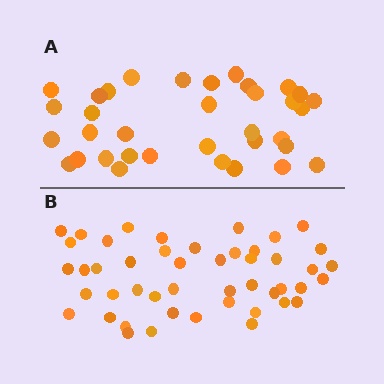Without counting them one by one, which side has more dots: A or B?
Region B (the bottom region) has more dots.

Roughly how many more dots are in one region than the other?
Region B has roughly 12 or so more dots than region A.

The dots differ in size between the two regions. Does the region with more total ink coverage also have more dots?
No. Region A has more total ink coverage because its dots are larger, but region B actually contains more individual dots. Total area can be misleading — the number of items is what matters here.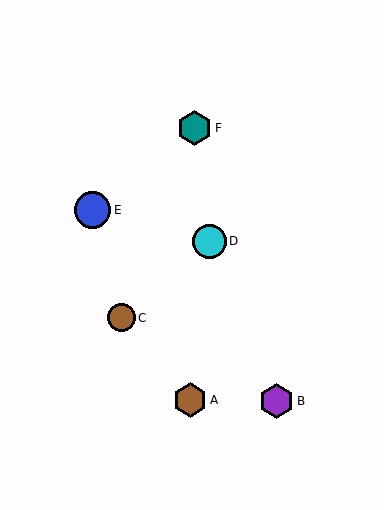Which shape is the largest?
The blue circle (labeled E) is the largest.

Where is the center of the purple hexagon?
The center of the purple hexagon is at (277, 401).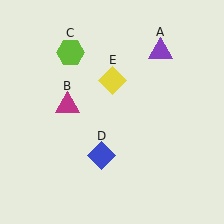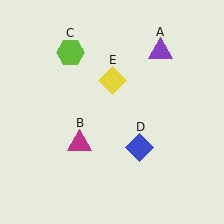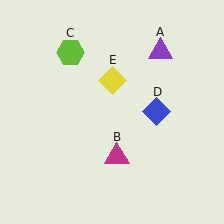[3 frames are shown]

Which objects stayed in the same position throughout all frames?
Purple triangle (object A) and lime hexagon (object C) and yellow diamond (object E) remained stationary.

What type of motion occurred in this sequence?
The magenta triangle (object B), blue diamond (object D) rotated counterclockwise around the center of the scene.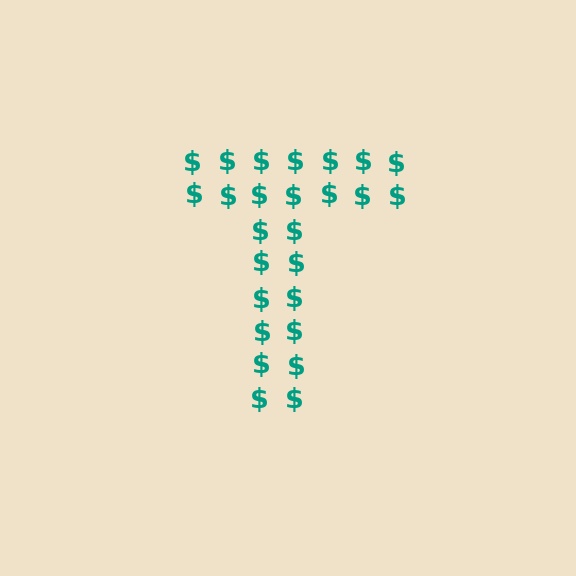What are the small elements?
The small elements are dollar signs.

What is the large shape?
The large shape is the letter T.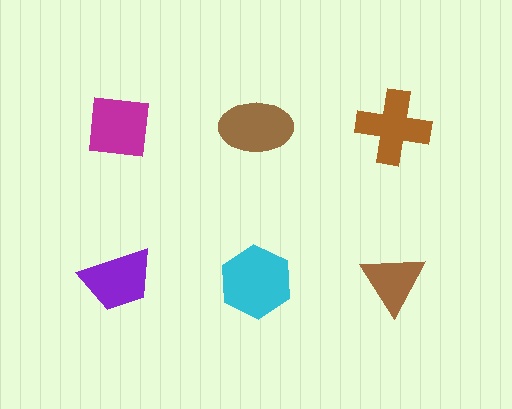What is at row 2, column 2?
A cyan hexagon.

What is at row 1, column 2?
A brown ellipse.